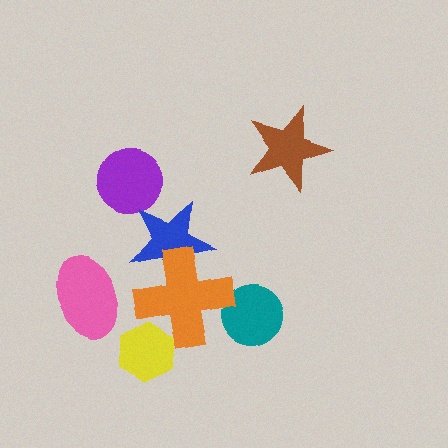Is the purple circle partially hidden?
No, no other shape covers it.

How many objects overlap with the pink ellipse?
0 objects overlap with the pink ellipse.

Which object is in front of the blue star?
The orange cross is in front of the blue star.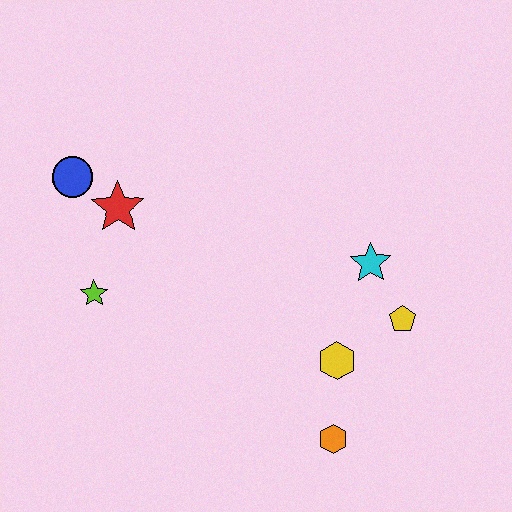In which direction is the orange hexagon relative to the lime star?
The orange hexagon is to the right of the lime star.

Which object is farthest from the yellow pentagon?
The blue circle is farthest from the yellow pentagon.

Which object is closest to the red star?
The blue circle is closest to the red star.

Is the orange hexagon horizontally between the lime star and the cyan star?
Yes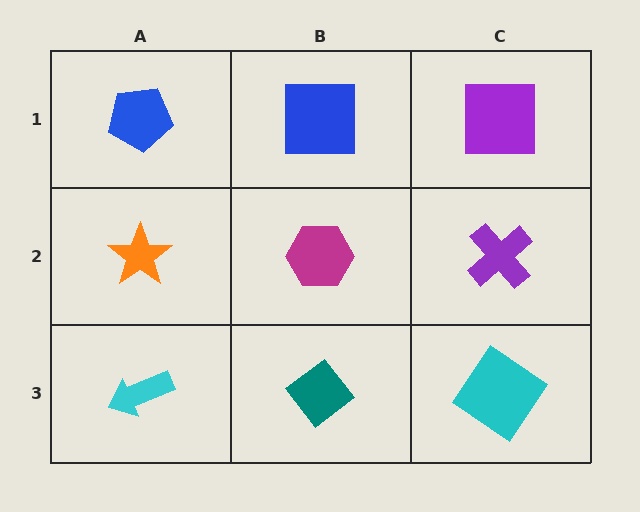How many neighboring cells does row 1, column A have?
2.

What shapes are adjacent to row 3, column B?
A magenta hexagon (row 2, column B), a cyan arrow (row 3, column A), a cyan diamond (row 3, column C).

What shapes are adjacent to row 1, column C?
A purple cross (row 2, column C), a blue square (row 1, column B).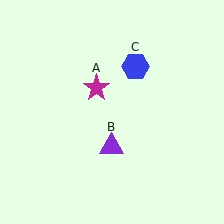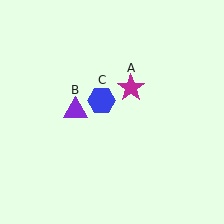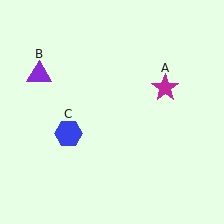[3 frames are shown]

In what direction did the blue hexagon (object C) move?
The blue hexagon (object C) moved down and to the left.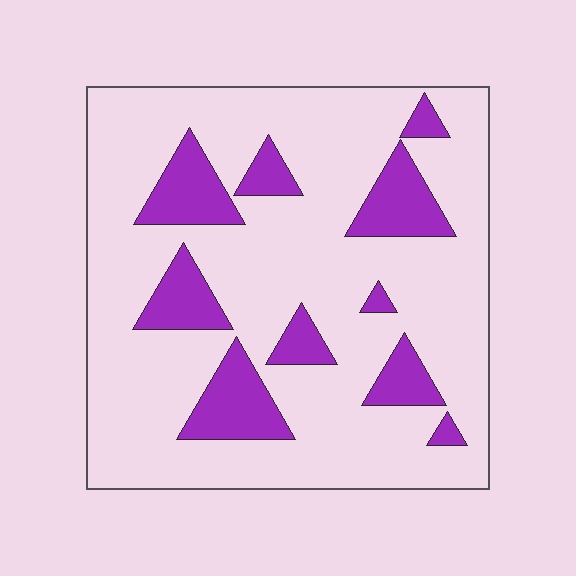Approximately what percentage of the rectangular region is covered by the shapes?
Approximately 20%.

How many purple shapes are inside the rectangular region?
10.